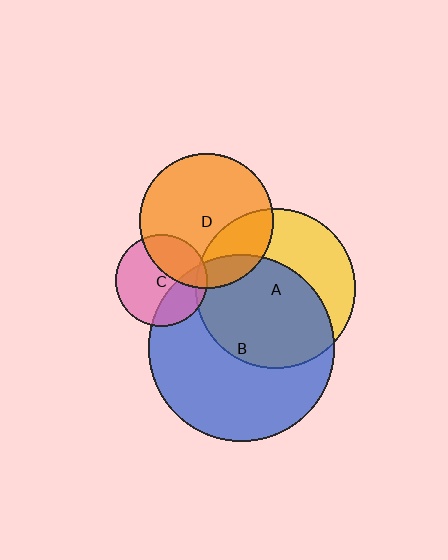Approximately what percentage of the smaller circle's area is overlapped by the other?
Approximately 10%.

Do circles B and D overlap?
Yes.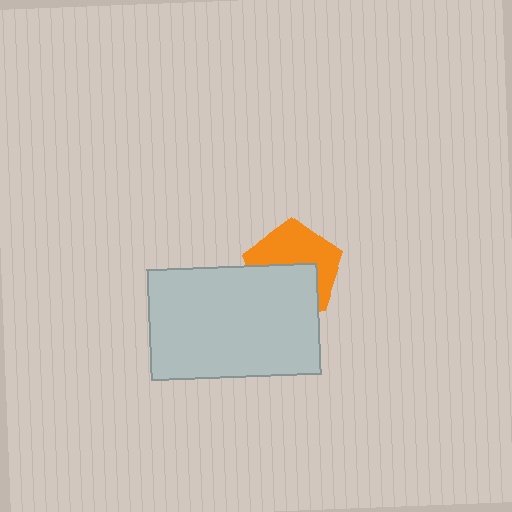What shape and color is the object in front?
The object in front is a light gray rectangle.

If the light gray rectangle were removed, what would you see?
You would see the complete orange pentagon.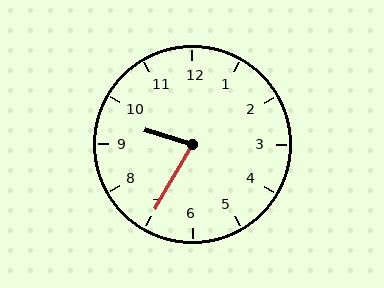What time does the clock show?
9:35.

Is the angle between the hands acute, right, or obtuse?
It is acute.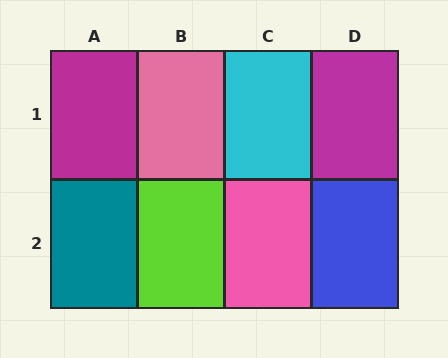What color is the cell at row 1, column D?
Magenta.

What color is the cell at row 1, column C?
Cyan.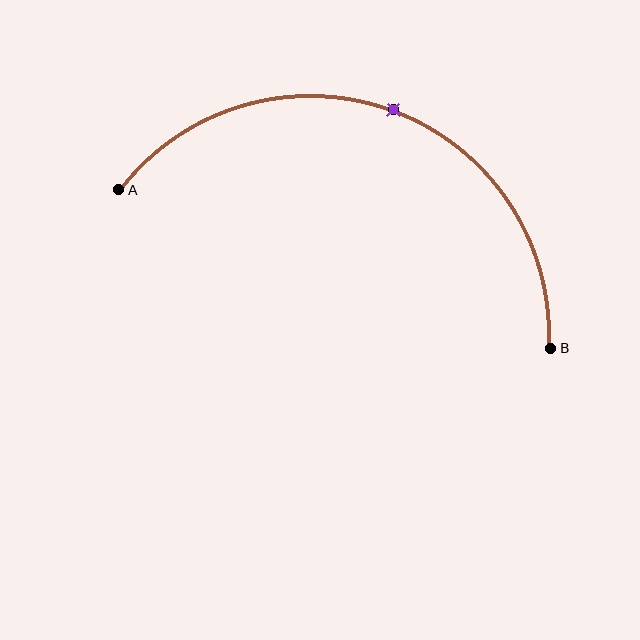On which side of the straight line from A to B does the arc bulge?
The arc bulges above the straight line connecting A and B.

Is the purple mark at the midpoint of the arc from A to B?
Yes. The purple mark lies on the arc at equal arc-length from both A and B — it is the arc midpoint.